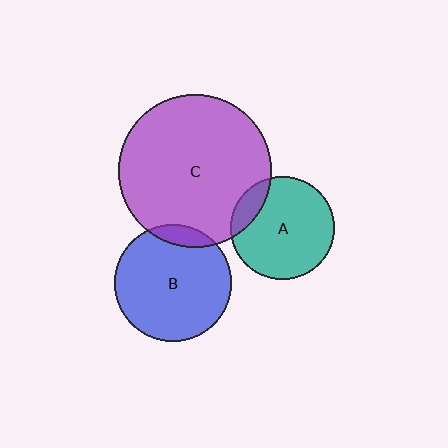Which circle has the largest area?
Circle C (purple).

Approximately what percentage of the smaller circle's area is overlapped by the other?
Approximately 10%.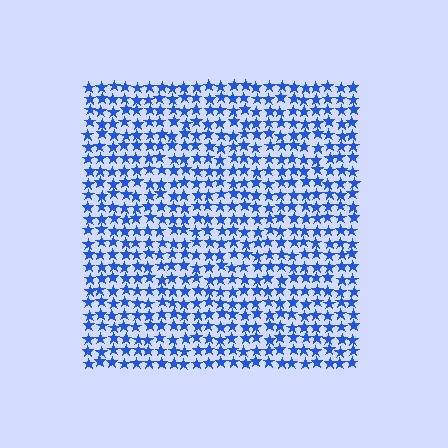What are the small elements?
The small elements are stars.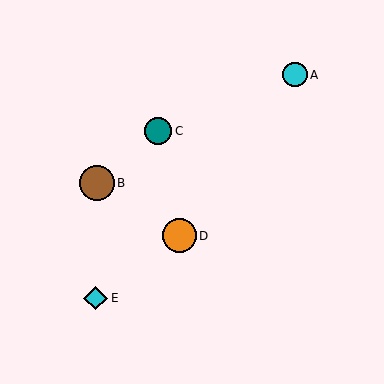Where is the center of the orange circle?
The center of the orange circle is at (179, 236).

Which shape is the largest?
The brown circle (labeled B) is the largest.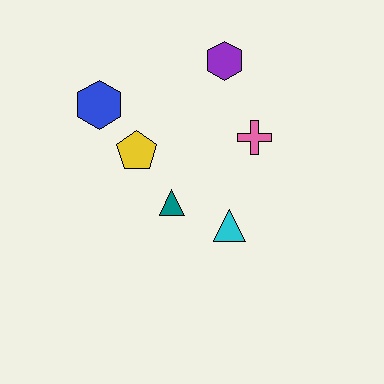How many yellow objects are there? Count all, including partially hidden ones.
There is 1 yellow object.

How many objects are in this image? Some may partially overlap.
There are 6 objects.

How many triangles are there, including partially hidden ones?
There are 2 triangles.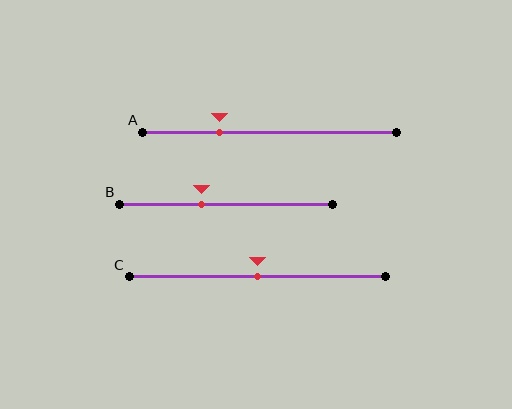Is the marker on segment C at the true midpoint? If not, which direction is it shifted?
Yes, the marker on segment C is at the true midpoint.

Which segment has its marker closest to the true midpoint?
Segment C has its marker closest to the true midpoint.